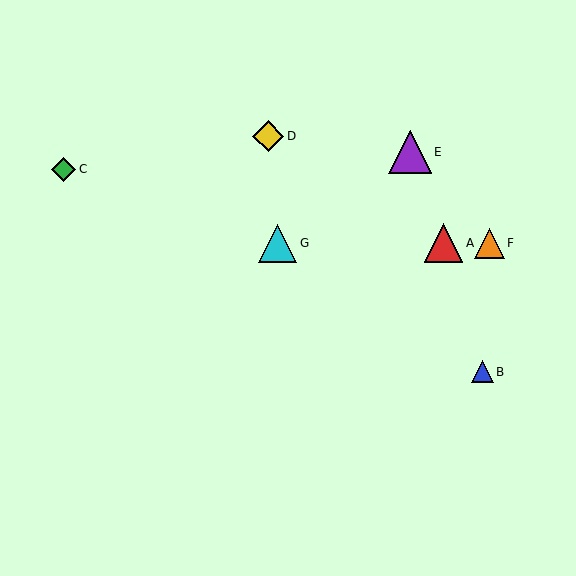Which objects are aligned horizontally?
Objects A, F, G are aligned horizontally.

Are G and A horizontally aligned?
Yes, both are at y≈243.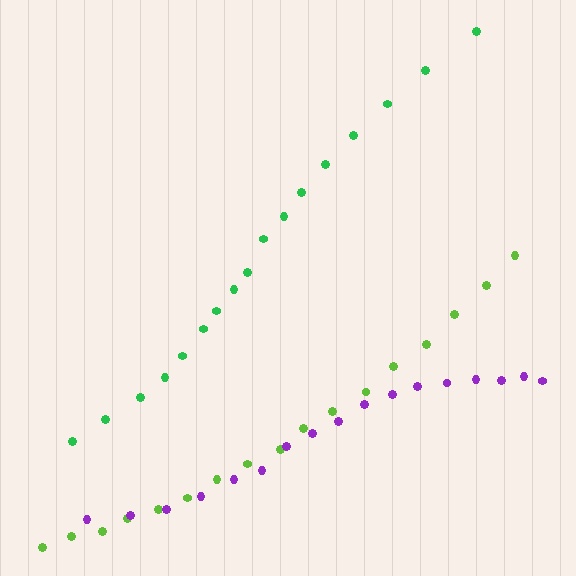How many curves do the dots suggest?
There are 3 distinct paths.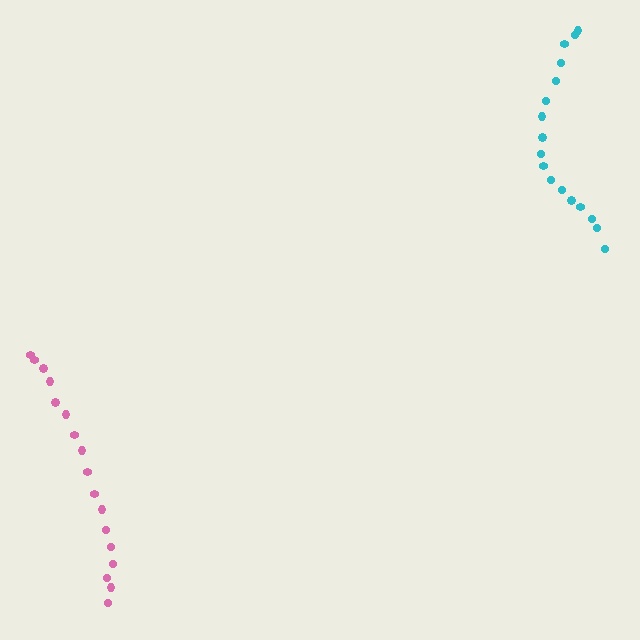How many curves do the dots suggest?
There are 2 distinct paths.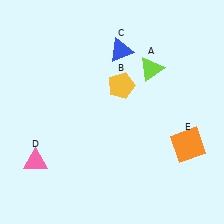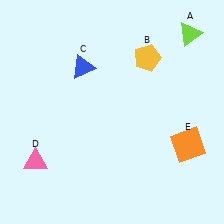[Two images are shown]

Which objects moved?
The objects that moved are: the lime triangle (A), the yellow pentagon (B), the blue triangle (C).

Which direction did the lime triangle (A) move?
The lime triangle (A) moved right.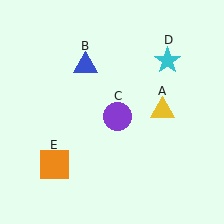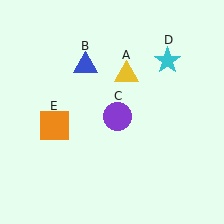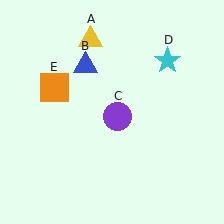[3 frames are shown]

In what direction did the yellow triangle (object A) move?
The yellow triangle (object A) moved up and to the left.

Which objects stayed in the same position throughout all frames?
Blue triangle (object B) and purple circle (object C) and cyan star (object D) remained stationary.